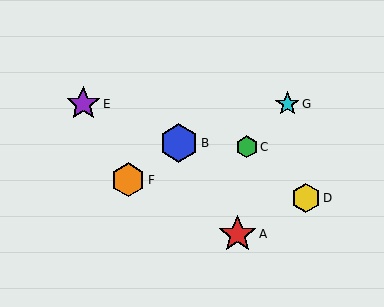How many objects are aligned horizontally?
2 objects (E, G) are aligned horizontally.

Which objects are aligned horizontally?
Objects E, G are aligned horizontally.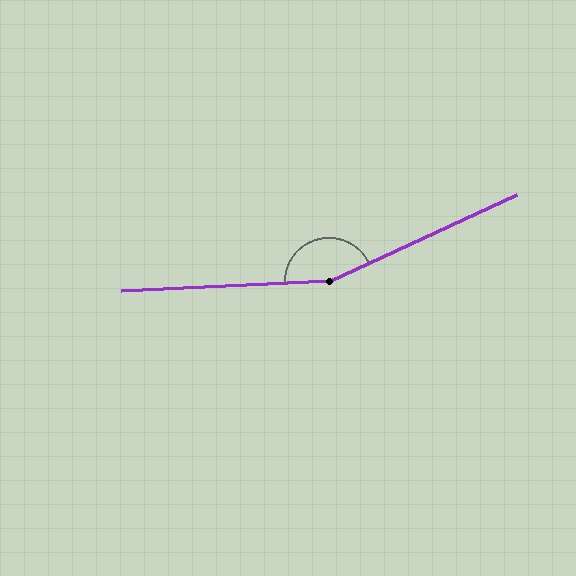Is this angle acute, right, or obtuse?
It is obtuse.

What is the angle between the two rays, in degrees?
Approximately 158 degrees.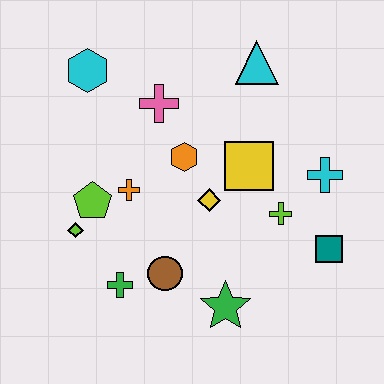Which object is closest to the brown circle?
The green cross is closest to the brown circle.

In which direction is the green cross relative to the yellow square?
The green cross is to the left of the yellow square.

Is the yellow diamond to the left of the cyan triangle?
Yes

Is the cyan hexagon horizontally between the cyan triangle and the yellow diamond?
No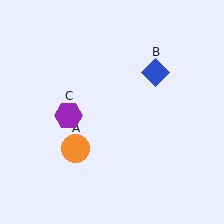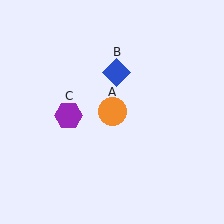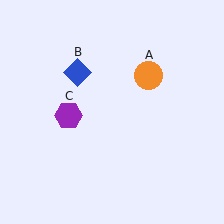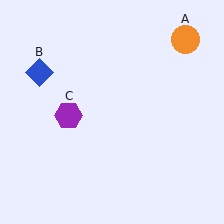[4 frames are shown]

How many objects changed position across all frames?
2 objects changed position: orange circle (object A), blue diamond (object B).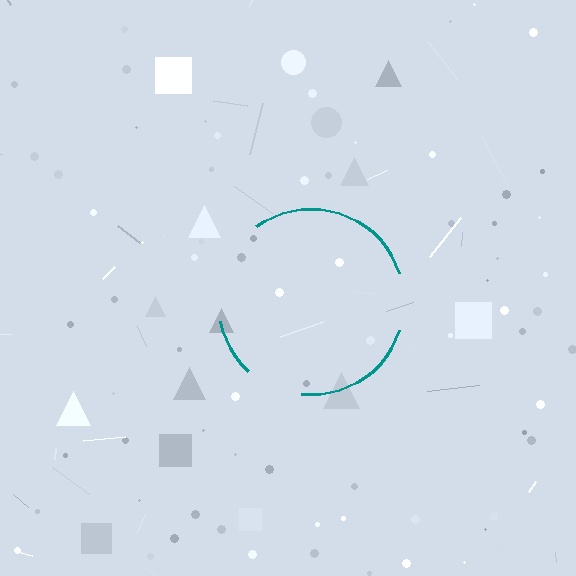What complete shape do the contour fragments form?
The contour fragments form a circle.